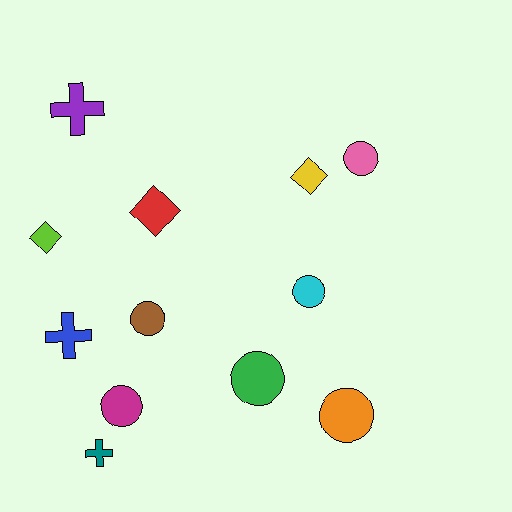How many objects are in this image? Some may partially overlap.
There are 12 objects.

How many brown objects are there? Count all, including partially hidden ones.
There is 1 brown object.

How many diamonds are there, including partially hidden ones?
There are 3 diamonds.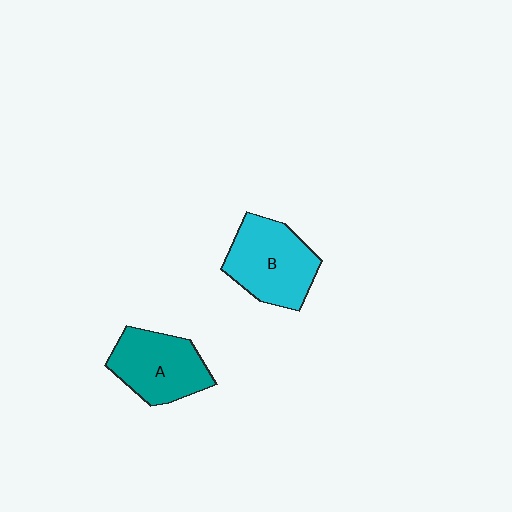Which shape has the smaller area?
Shape A (teal).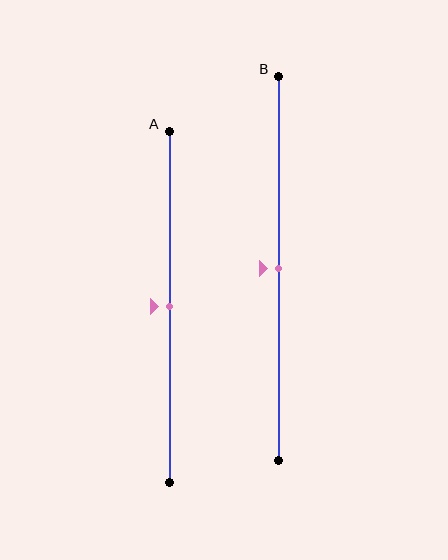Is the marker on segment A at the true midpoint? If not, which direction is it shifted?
Yes, the marker on segment A is at the true midpoint.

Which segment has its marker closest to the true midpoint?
Segment A has its marker closest to the true midpoint.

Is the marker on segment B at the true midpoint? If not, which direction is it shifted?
Yes, the marker on segment B is at the true midpoint.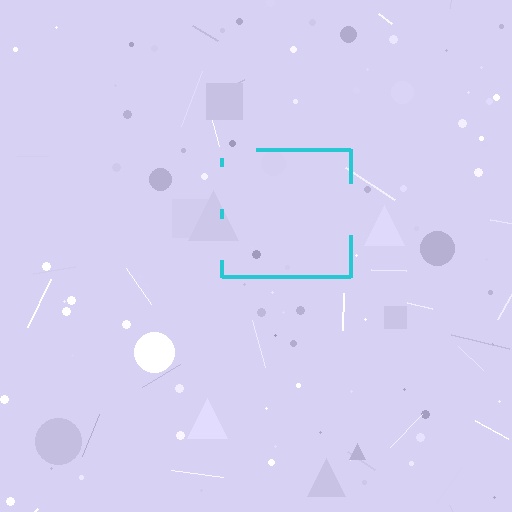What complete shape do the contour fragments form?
The contour fragments form a square.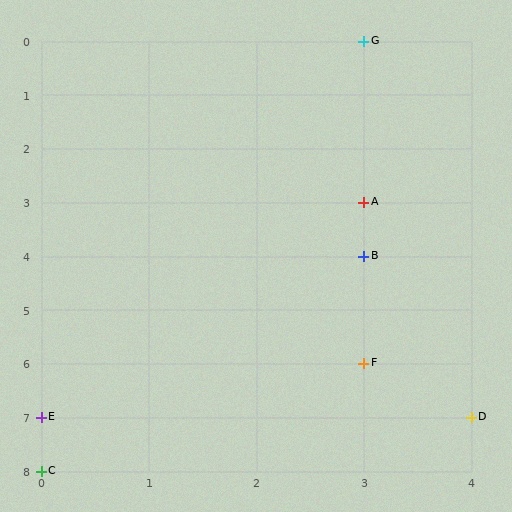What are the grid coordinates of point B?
Point B is at grid coordinates (3, 4).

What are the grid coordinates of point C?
Point C is at grid coordinates (0, 8).